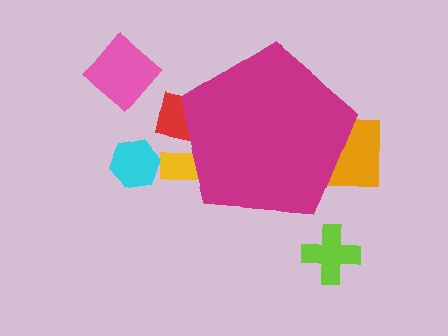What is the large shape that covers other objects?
A magenta pentagon.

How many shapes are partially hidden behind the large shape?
3 shapes are partially hidden.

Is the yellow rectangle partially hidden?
Yes, the yellow rectangle is partially hidden behind the magenta pentagon.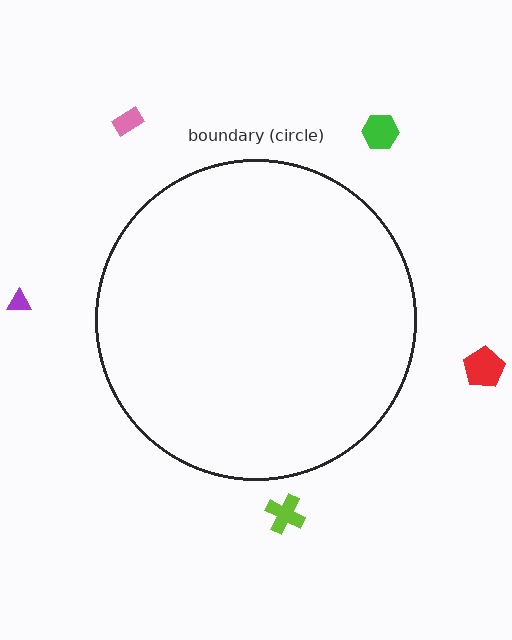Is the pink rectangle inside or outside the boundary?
Outside.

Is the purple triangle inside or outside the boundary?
Outside.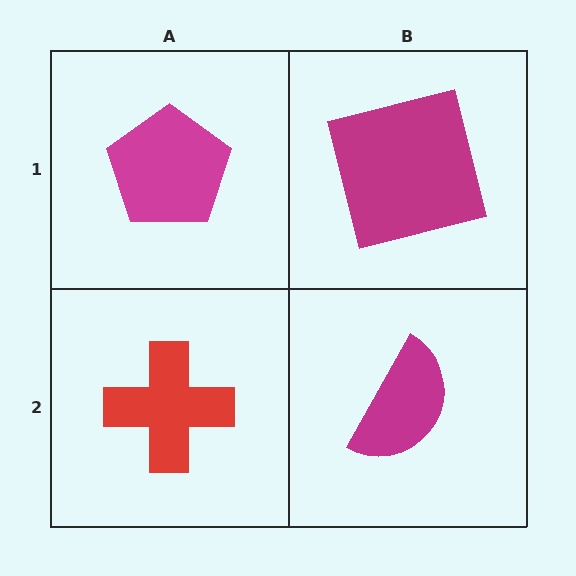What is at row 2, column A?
A red cross.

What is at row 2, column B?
A magenta semicircle.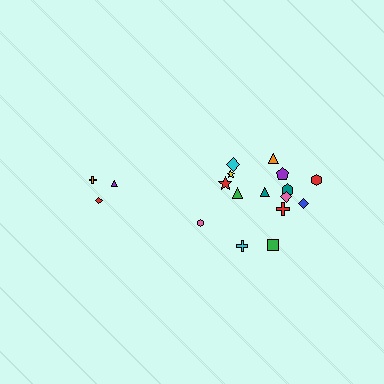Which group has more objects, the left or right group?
The right group.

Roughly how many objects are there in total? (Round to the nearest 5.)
Roughly 20 objects in total.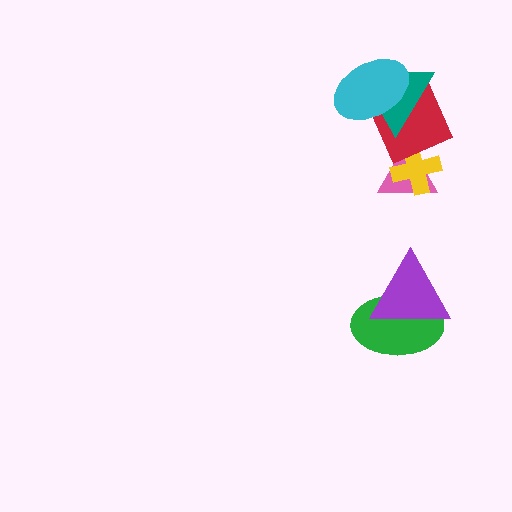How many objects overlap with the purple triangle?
1 object overlaps with the purple triangle.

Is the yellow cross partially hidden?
Yes, it is partially covered by another shape.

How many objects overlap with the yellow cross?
2 objects overlap with the yellow cross.